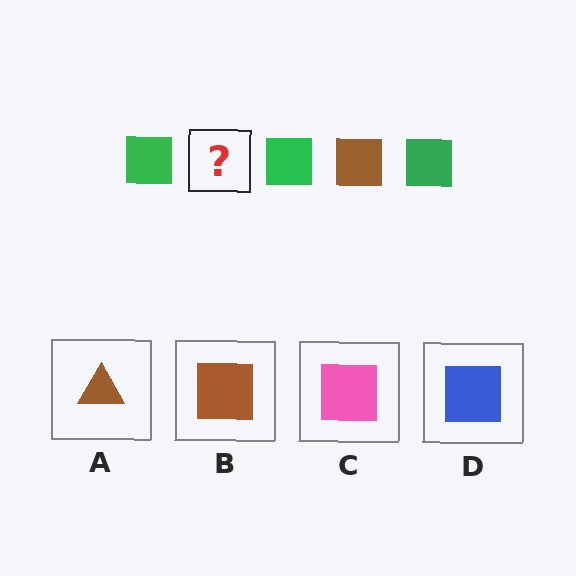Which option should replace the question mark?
Option B.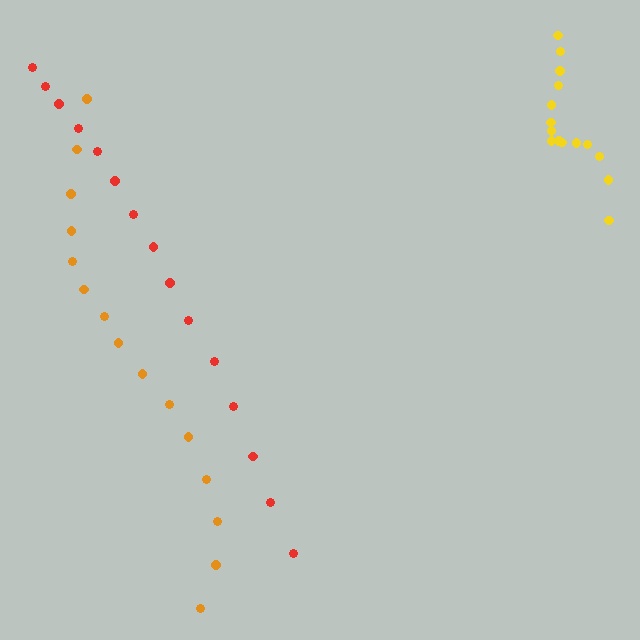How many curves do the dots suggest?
There are 3 distinct paths.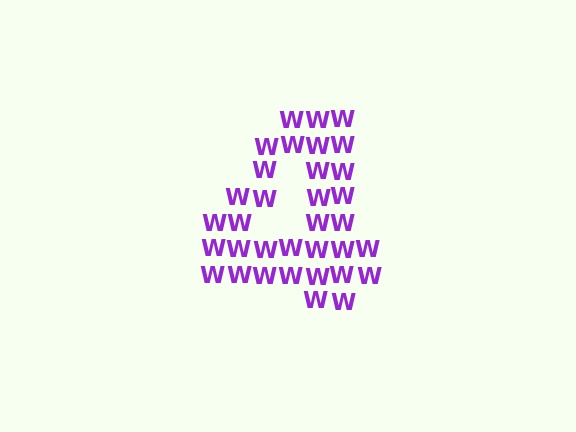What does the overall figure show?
The overall figure shows the digit 4.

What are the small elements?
The small elements are letter W's.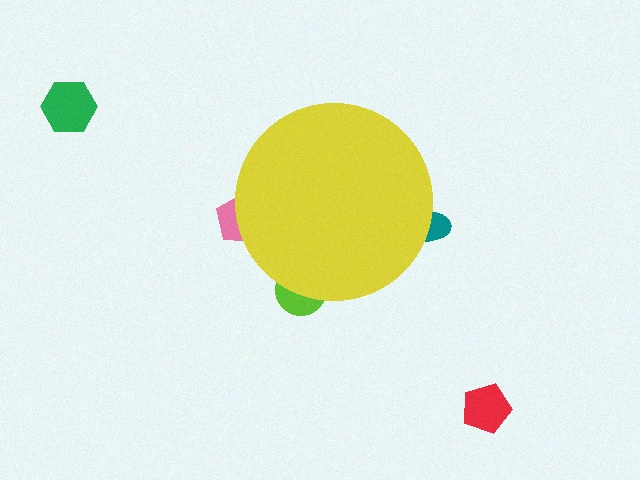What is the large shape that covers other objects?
A yellow circle.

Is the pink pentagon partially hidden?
Yes, the pink pentagon is partially hidden behind the yellow circle.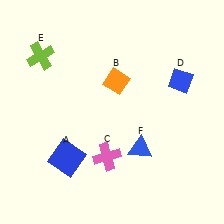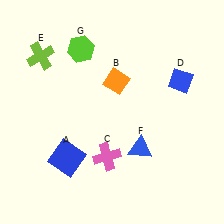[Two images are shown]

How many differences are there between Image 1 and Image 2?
There is 1 difference between the two images.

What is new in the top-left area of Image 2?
A lime hexagon (G) was added in the top-left area of Image 2.